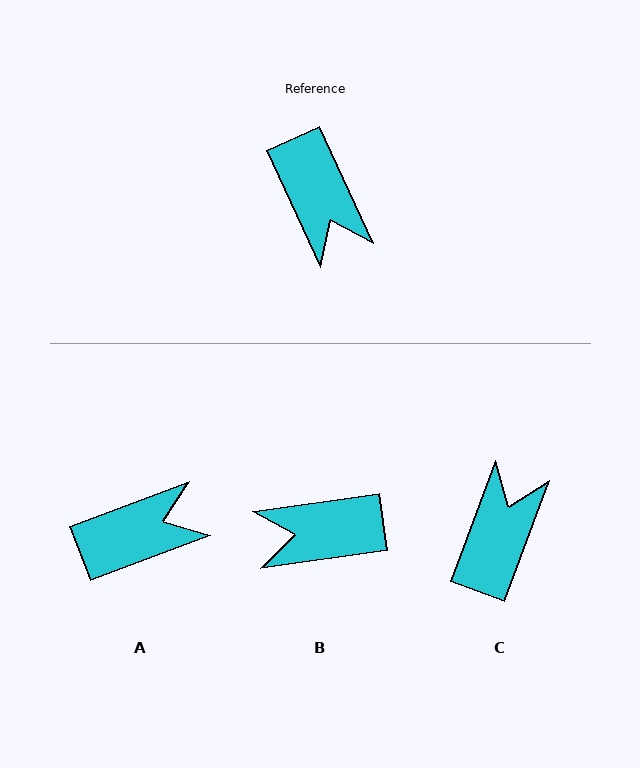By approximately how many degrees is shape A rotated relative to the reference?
Approximately 86 degrees counter-clockwise.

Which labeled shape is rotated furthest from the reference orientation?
C, about 135 degrees away.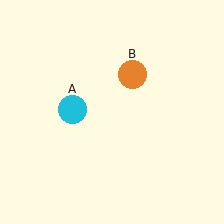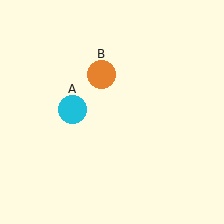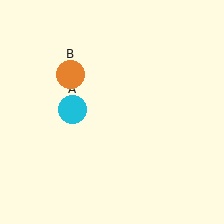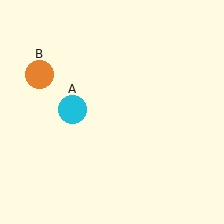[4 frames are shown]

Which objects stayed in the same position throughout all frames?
Cyan circle (object A) remained stationary.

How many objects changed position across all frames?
1 object changed position: orange circle (object B).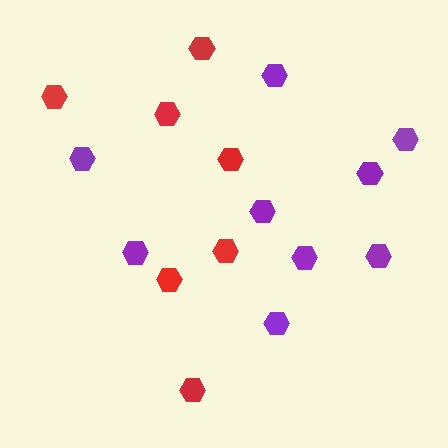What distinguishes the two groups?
There are 2 groups: one group of purple hexagons (9) and one group of red hexagons (7).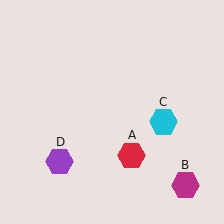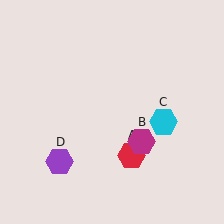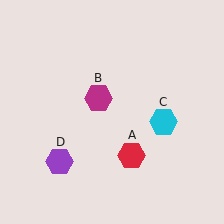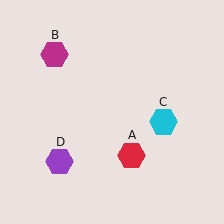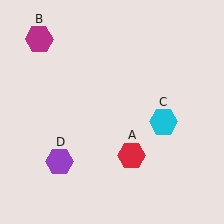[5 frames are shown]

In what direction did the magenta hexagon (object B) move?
The magenta hexagon (object B) moved up and to the left.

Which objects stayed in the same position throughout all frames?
Red hexagon (object A) and cyan hexagon (object C) and purple hexagon (object D) remained stationary.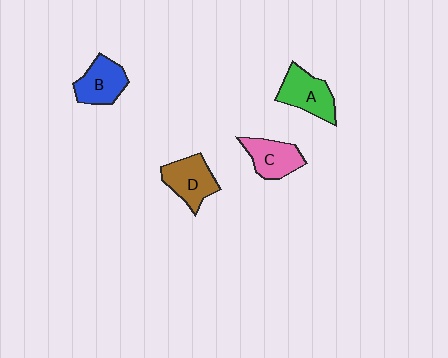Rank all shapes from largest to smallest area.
From largest to smallest: A (green), D (brown), B (blue), C (pink).